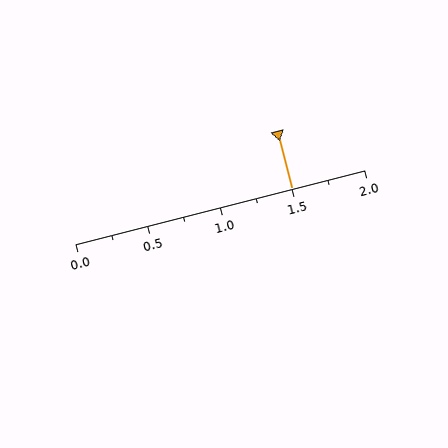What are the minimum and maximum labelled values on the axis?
The axis runs from 0.0 to 2.0.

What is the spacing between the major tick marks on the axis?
The major ticks are spaced 0.5 apart.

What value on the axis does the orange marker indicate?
The marker indicates approximately 1.5.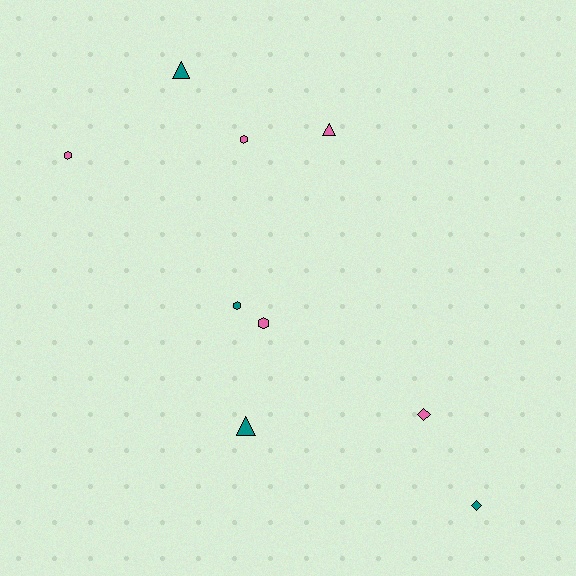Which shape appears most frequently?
Hexagon, with 4 objects.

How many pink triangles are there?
There is 1 pink triangle.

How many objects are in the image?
There are 9 objects.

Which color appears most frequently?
Pink, with 5 objects.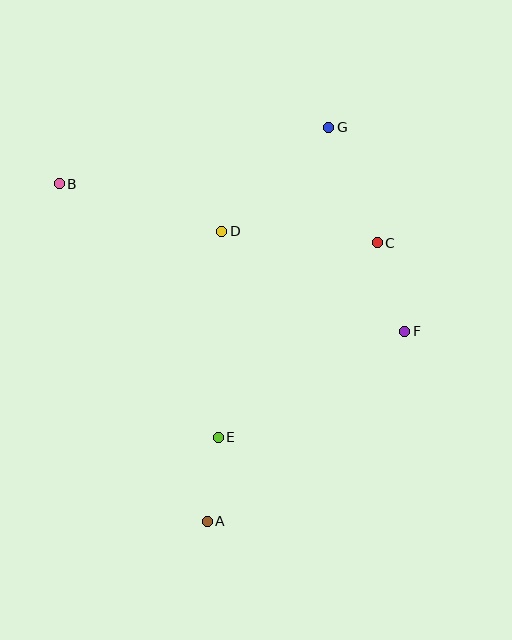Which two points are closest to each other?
Points A and E are closest to each other.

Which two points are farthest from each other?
Points A and G are farthest from each other.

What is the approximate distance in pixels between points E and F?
The distance between E and F is approximately 215 pixels.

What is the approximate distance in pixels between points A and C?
The distance between A and C is approximately 326 pixels.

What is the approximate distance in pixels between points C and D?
The distance between C and D is approximately 156 pixels.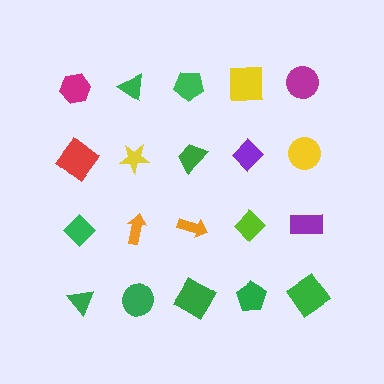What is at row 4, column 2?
A green circle.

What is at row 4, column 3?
A green diamond.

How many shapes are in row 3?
5 shapes.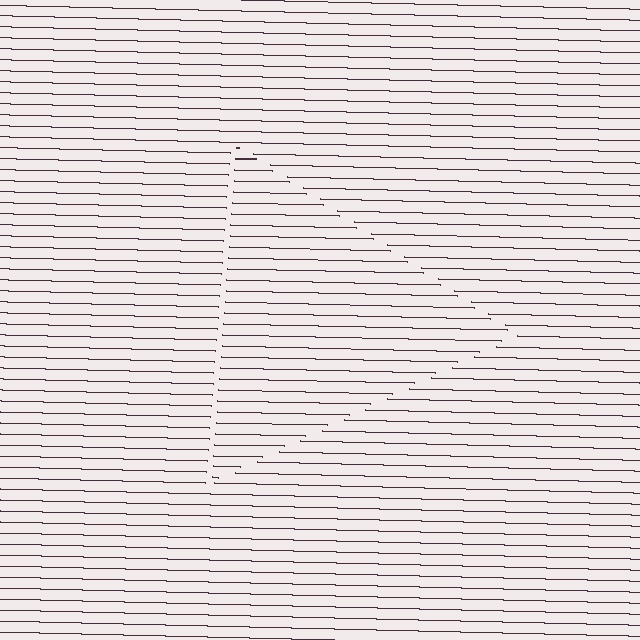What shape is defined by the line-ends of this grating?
An illusory triangle. The interior of the shape contains the same grating, shifted by half a period — the contour is defined by the phase discontinuity where line-ends from the inner and outer gratings abut.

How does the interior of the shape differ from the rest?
The interior of the shape contains the same grating, shifted by half a period — the contour is defined by the phase discontinuity where line-ends from the inner and outer gratings abut.